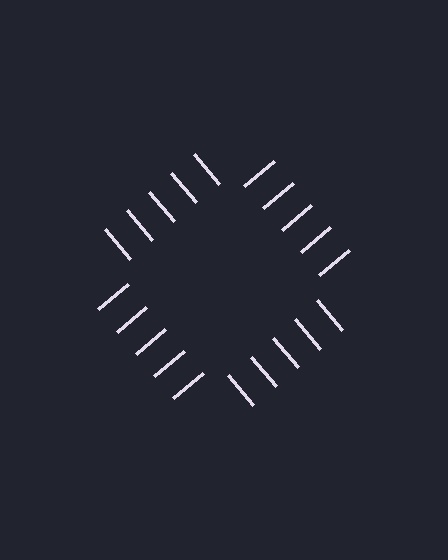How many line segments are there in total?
20 — 5 along each of the 4 edges.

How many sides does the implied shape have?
4 sides — the line-ends trace a square.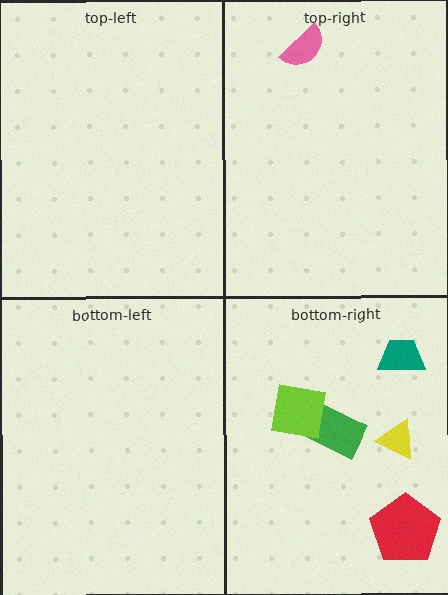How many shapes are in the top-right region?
1.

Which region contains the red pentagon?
The bottom-right region.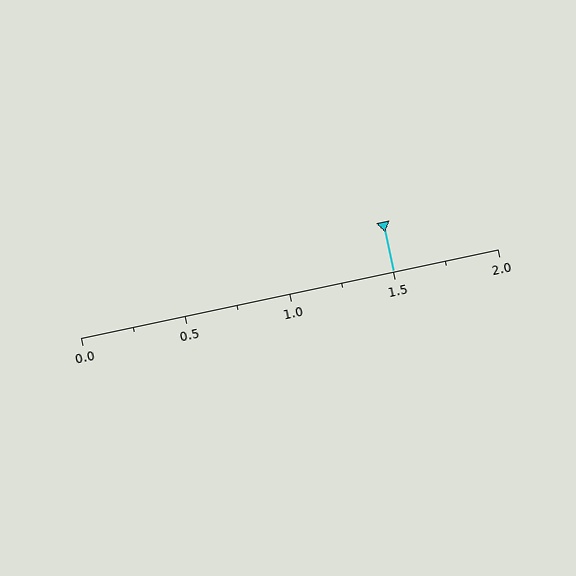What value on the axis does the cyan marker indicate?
The marker indicates approximately 1.5.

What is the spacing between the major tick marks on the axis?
The major ticks are spaced 0.5 apart.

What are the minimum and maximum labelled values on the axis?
The axis runs from 0.0 to 2.0.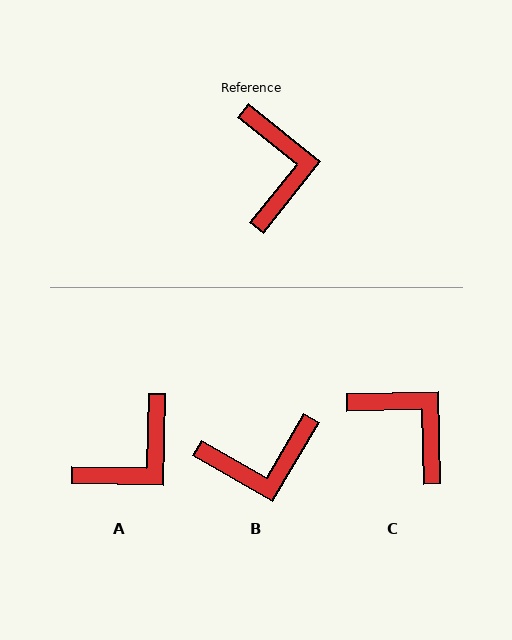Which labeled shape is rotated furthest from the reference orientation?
B, about 82 degrees away.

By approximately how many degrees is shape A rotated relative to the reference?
Approximately 53 degrees clockwise.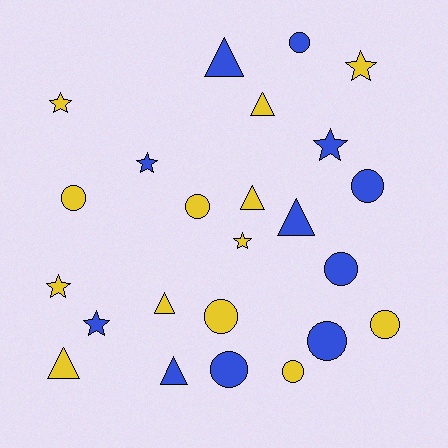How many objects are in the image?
There are 24 objects.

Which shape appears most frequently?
Circle, with 10 objects.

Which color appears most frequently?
Yellow, with 13 objects.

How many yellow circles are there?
There are 5 yellow circles.